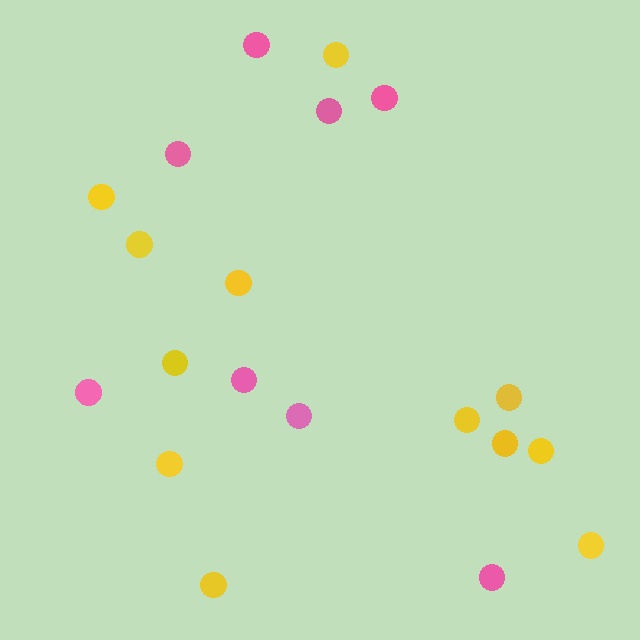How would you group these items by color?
There are 2 groups: one group of pink circles (8) and one group of yellow circles (12).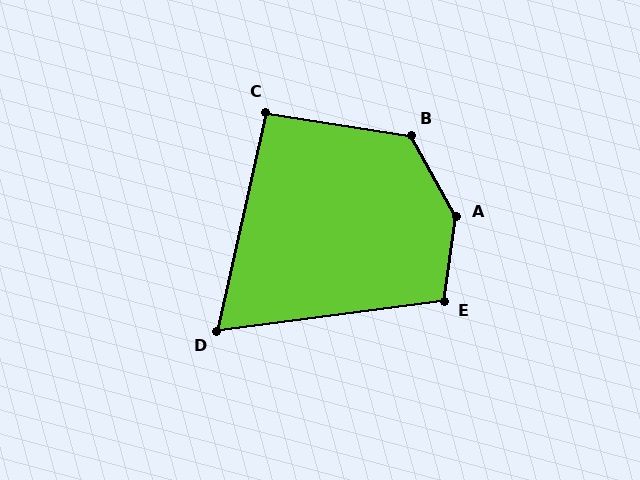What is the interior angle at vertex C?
Approximately 94 degrees (approximately right).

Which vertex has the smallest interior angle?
D, at approximately 70 degrees.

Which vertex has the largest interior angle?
A, at approximately 142 degrees.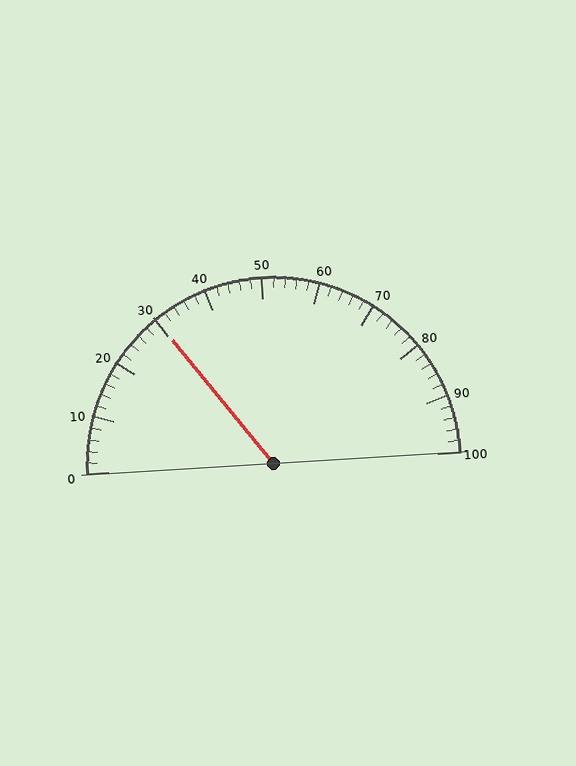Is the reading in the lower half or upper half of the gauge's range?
The reading is in the lower half of the range (0 to 100).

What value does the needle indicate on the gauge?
The needle indicates approximately 30.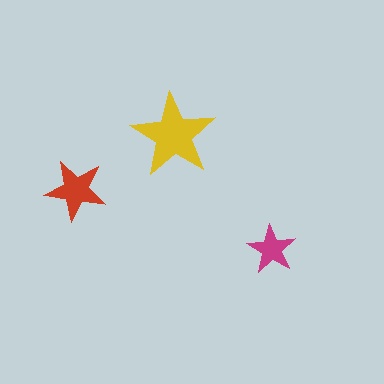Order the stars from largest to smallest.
the yellow one, the red one, the magenta one.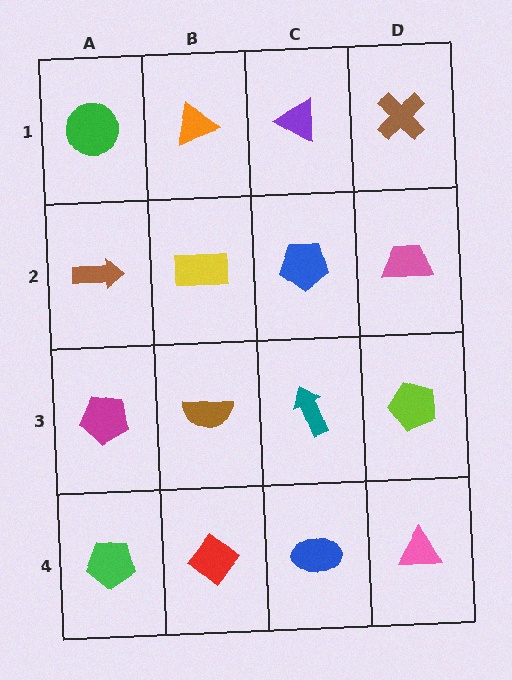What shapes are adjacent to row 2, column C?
A purple triangle (row 1, column C), a teal arrow (row 3, column C), a yellow rectangle (row 2, column B), a pink trapezoid (row 2, column D).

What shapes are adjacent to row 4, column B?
A brown semicircle (row 3, column B), a green pentagon (row 4, column A), a blue ellipse (row 4, column C).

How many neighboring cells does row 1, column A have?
2.